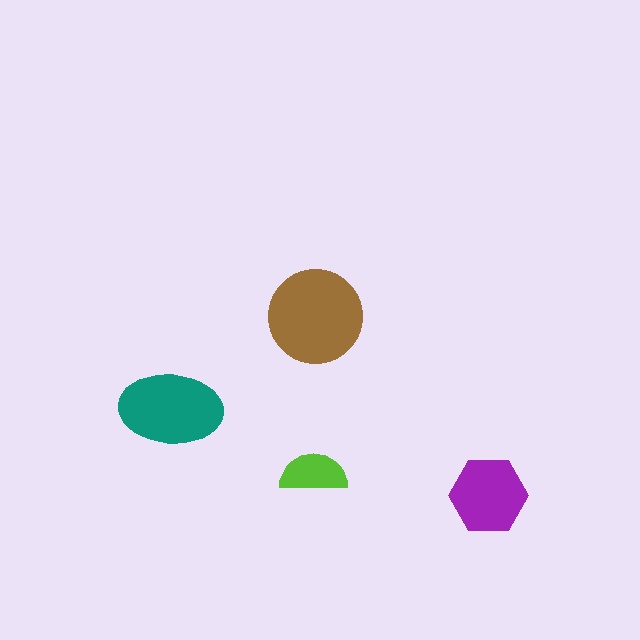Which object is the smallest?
The lime semicircle.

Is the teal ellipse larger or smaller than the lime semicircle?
Larger.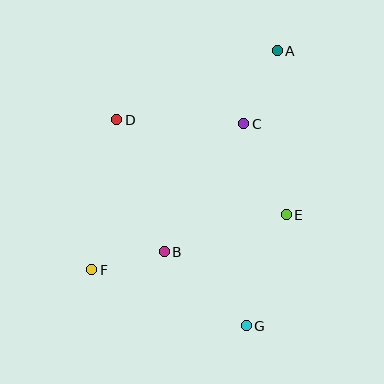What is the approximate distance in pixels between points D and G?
The distance between D and G is approximately 243 pixels.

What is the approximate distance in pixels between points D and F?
The distance between D and F is approximately 152 pixels.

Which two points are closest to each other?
Points B and F are closest to each other.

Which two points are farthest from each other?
Points A and F are farthest from each other.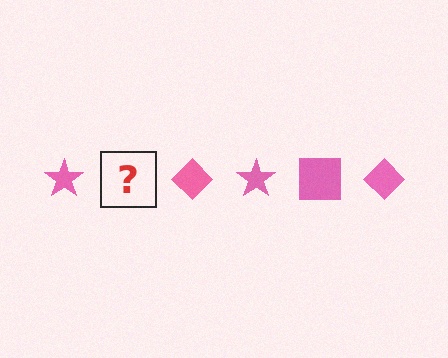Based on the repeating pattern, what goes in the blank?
The blank should be a pink square.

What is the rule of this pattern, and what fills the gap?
The rule is that the pattern cycles through star, square, diamond shapes in pink. The gap should be filled with a pink square.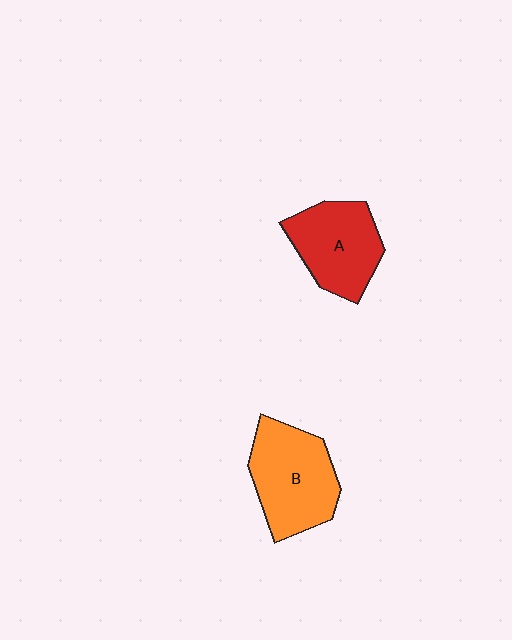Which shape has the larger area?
Shape B (orange).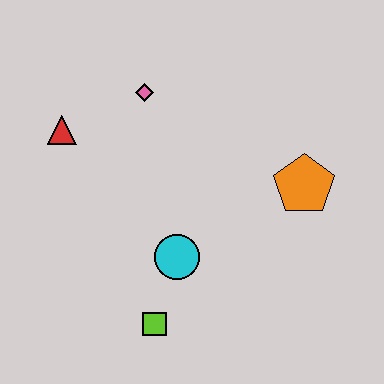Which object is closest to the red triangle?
The pink diamond is closest to the red triangle.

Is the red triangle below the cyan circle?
No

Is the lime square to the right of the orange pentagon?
No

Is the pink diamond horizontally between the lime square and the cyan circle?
No